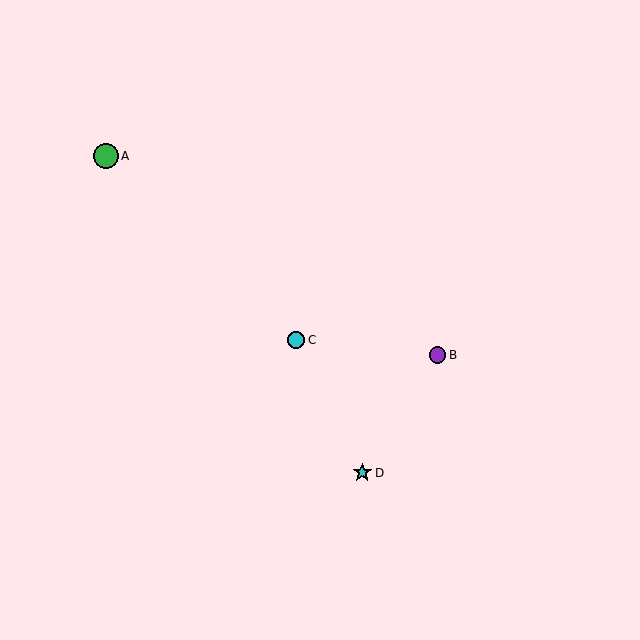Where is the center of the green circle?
The center of the green circle is at (106, 156).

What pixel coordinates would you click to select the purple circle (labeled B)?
Click at (438, 355) to select the purple circle B.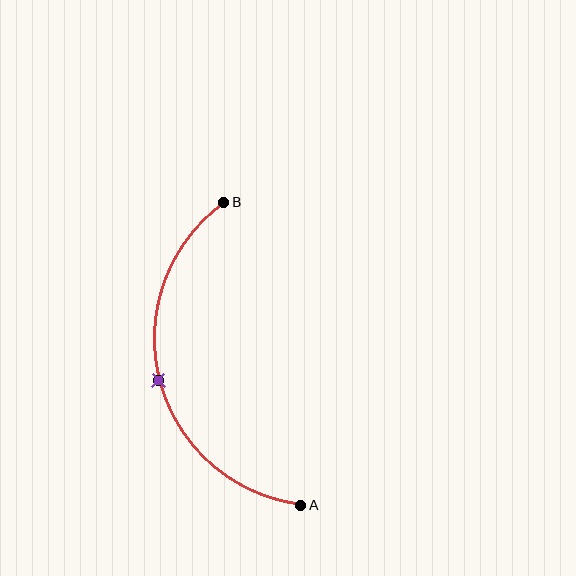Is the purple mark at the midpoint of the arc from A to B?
Yes. The purple mark lies on the arc at equal arc-length from both A and B — it is the arc midpoint.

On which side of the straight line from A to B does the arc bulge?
The arc bulges to the left of the straight line connecting A and B.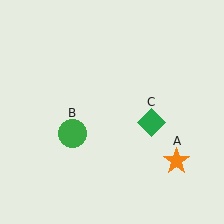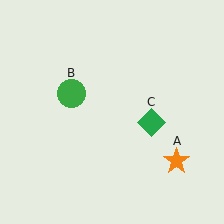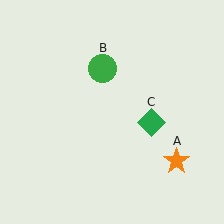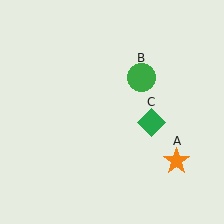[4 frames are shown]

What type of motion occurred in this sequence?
The green circle (object B) rotated clockwise around the center of the scene.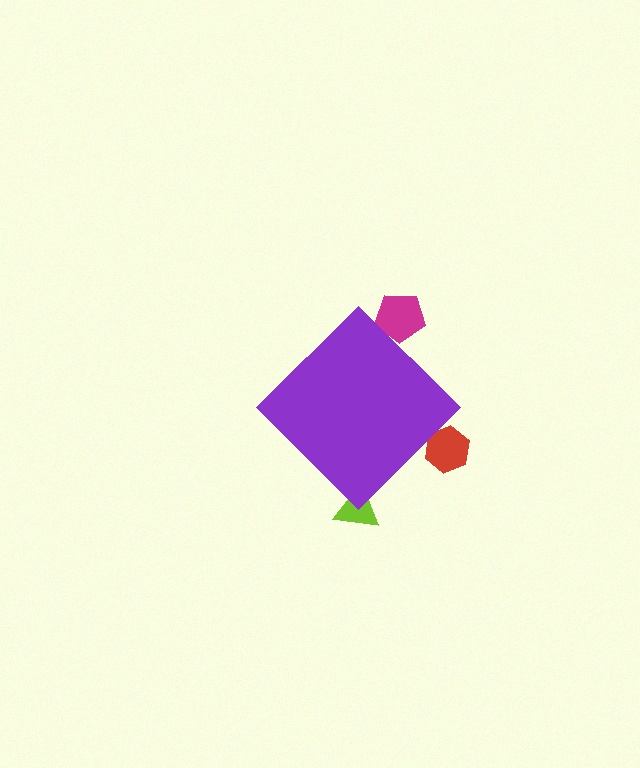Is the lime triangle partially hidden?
Yes, the lime triangle is partially hidden behind the purple diamond.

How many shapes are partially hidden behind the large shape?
3 shapes are partially hidden.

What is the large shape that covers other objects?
A purple diamond.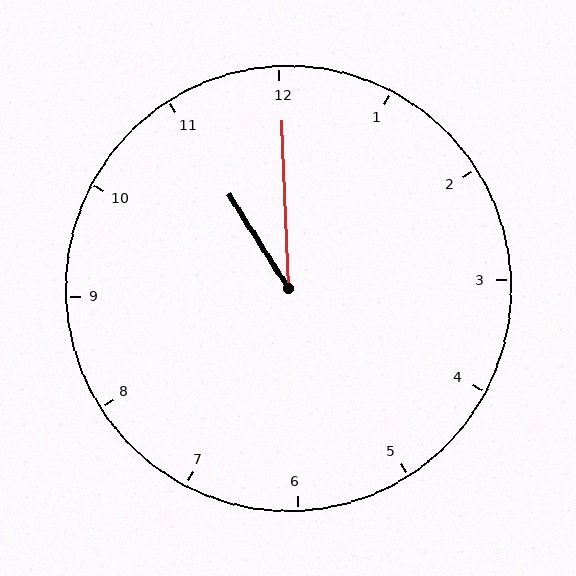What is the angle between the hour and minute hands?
Approximately 30 degrees.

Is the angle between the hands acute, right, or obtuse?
It is acute.